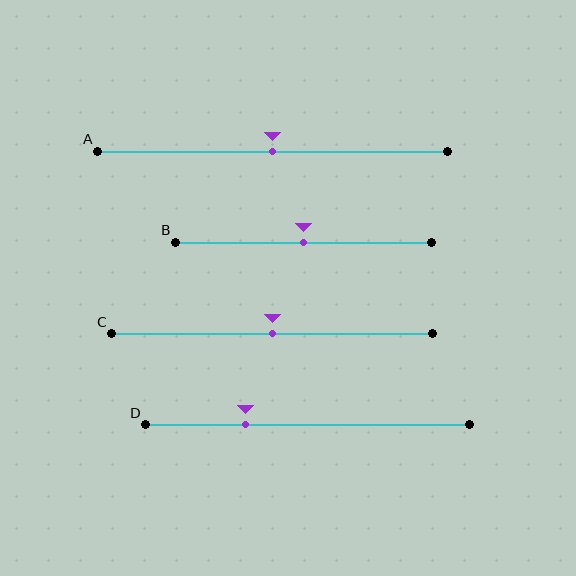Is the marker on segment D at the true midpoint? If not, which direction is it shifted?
No, the marker on segment D is shifted to the left by about 19% of the segment length.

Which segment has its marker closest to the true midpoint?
Segment A has its marker closest to the true midpoint.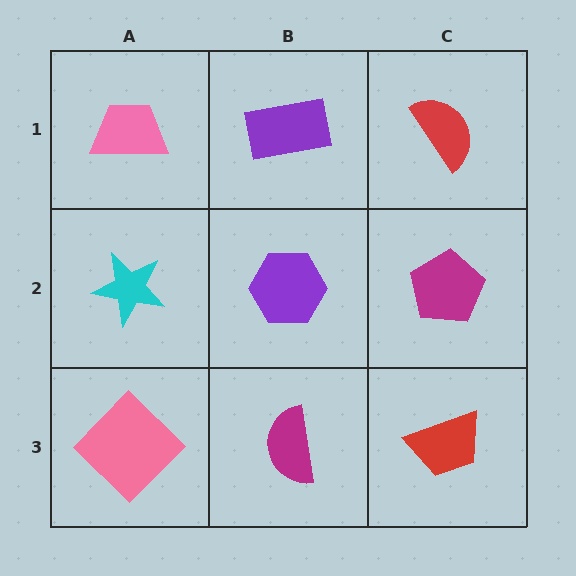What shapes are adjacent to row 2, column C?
A red semicircle (row 1, column C), a red trapezoid (row 3, column C), a purple hexagon (row 2, column B).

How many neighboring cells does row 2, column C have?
3.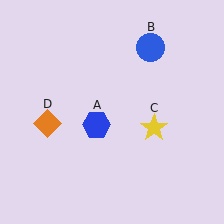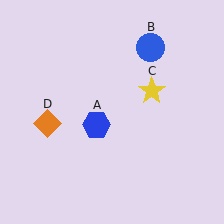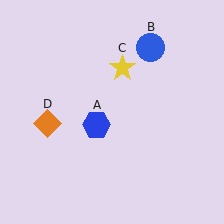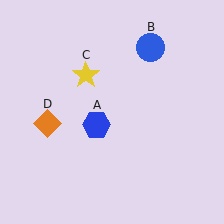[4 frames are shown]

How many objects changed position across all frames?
1 object changed position: yellow star (object C).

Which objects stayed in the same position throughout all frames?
Blue hexagon (object A) and blue circle (object B) and orange diamond (object D) remained stationary.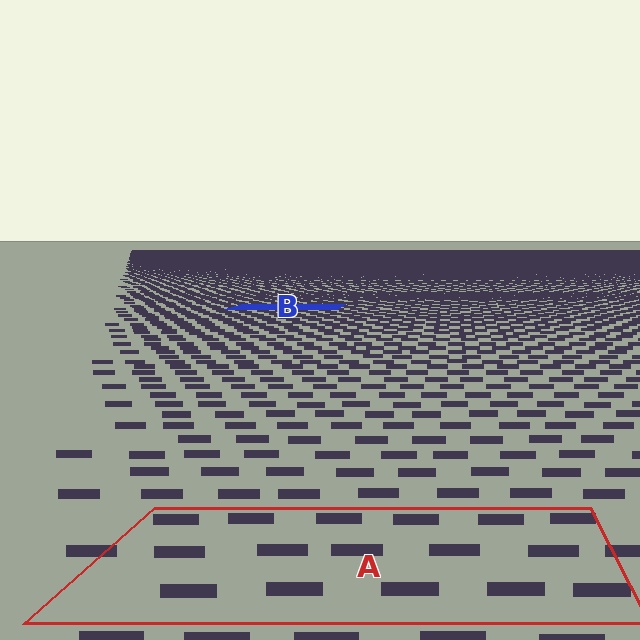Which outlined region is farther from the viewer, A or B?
Region B is farther from the viewer — the texture elements inside it appear smaller and more densely packed.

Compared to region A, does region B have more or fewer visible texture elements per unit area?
Region B has more texture elements per unit area — they are packed more densely because it is farther away.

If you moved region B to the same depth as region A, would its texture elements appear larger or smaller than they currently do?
They would appear larger. At a closer depth, the same texture elements are projected at a bigger on-screen size.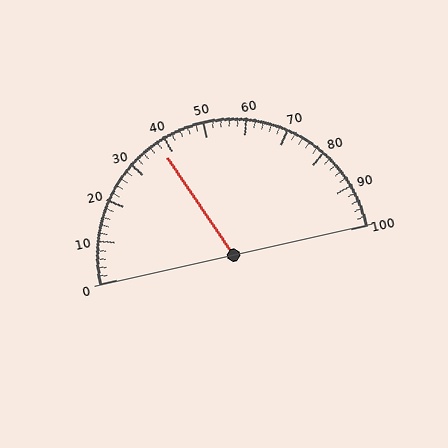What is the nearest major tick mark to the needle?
The nearest major tick mark is 40.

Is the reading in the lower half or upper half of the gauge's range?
The reading is in the lower half of the range (0 to 100).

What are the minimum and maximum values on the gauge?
The gauge ranges from 0 to 100.